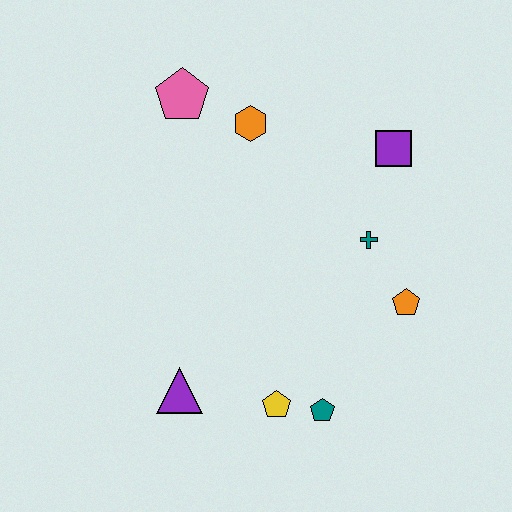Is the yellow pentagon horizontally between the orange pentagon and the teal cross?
No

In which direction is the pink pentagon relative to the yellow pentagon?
The pink pentagon is above the yellow pentagon.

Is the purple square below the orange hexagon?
Yes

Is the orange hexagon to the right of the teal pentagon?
No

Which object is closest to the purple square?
The teal cross is closest to the purple square.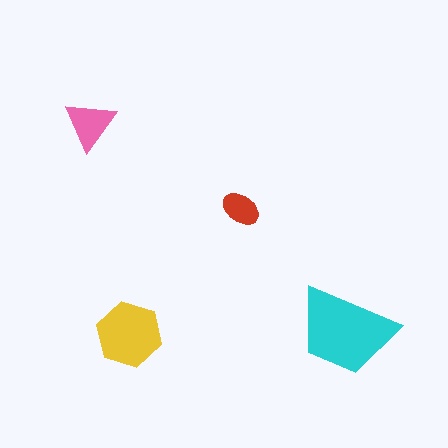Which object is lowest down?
The yellow hexagon is bottommost.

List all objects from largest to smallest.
The cyan trapezoid, the yellow hexagon, the pink triangle, the red ellipse.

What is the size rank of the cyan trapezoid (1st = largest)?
1st.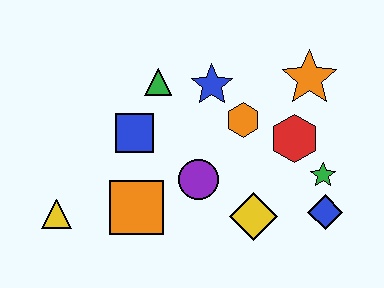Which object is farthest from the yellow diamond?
The yellow triangle is farthest from the yellow diamond.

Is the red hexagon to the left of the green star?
Yes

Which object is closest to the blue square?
The green triangle is closest to the blue square.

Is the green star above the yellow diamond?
Yes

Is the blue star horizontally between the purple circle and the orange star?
Yes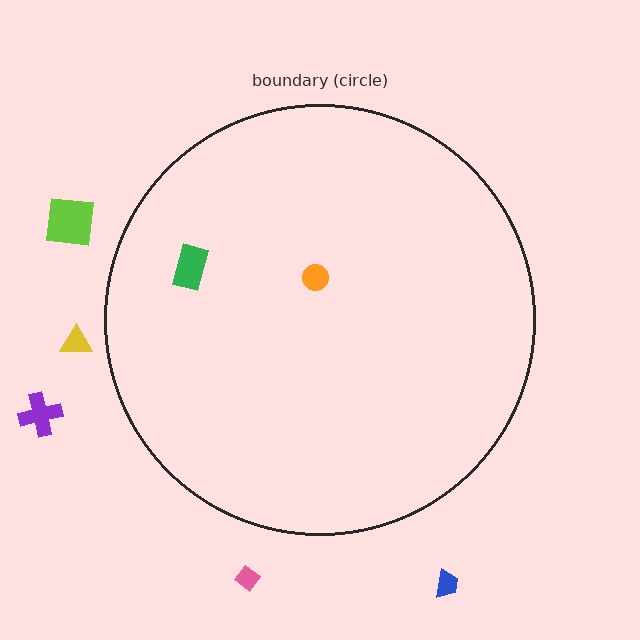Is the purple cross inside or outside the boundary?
Outside.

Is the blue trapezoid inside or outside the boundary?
Outside.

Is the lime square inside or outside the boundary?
Outside.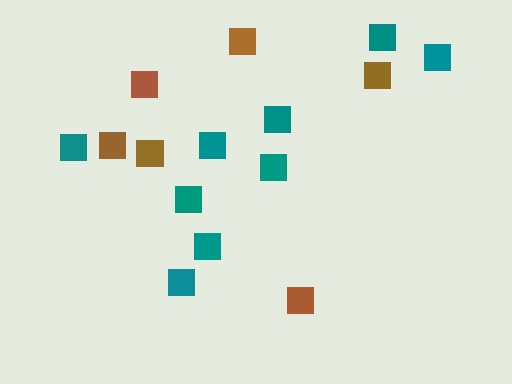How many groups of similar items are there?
There are 2 groups: one group of brown squares (6) and one group of teal squares (9).